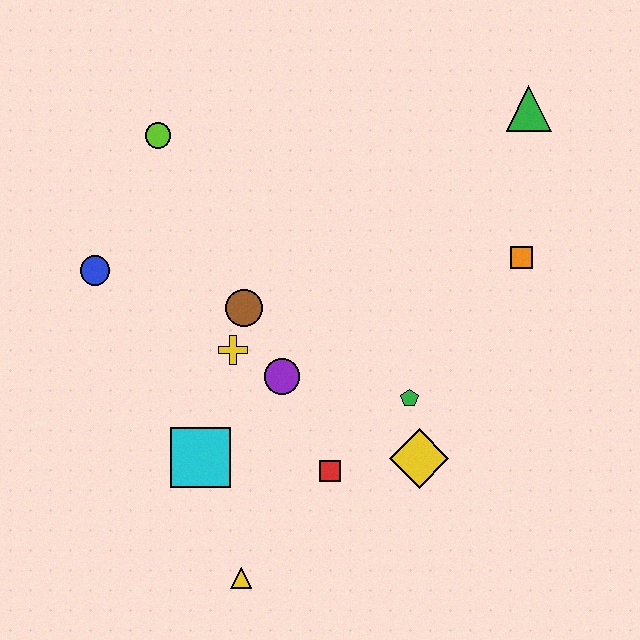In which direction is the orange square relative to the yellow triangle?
The orange square is above the yellow triangle.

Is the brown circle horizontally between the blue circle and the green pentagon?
Yes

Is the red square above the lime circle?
No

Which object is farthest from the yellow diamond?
The lime circle is farthest from the yellow diamond.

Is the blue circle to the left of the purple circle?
Yes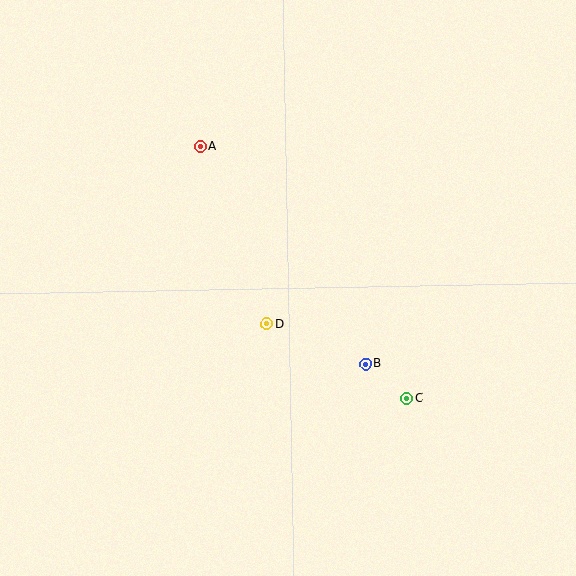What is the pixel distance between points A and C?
The distance between A and C is 326 pixels.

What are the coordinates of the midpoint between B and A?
The midpoint between B and A is at (283, 255).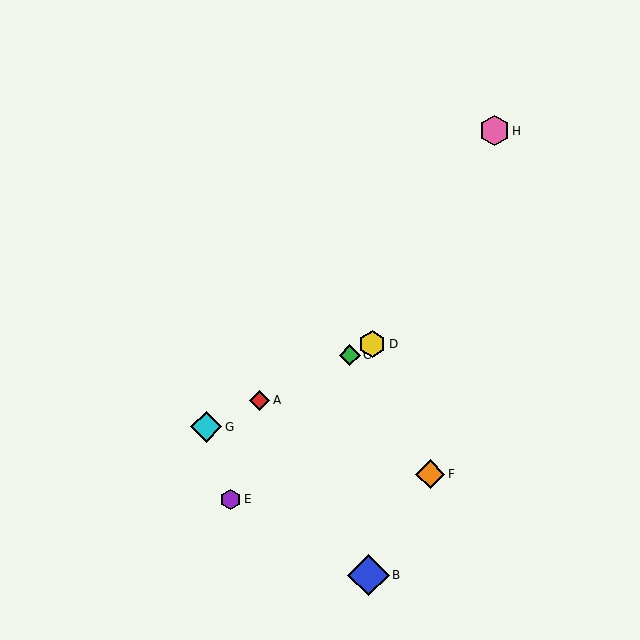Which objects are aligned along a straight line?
Objects A, C, D, G are aligned along a straight line.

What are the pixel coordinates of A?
Object A is at (260, 400).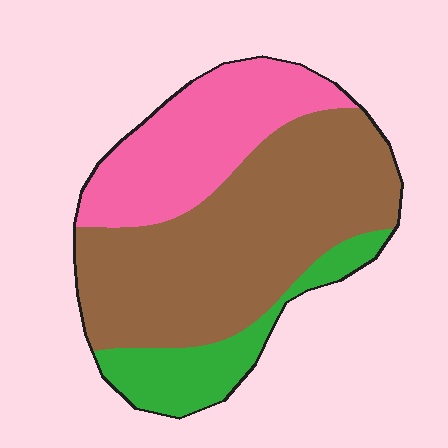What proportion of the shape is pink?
Pink covers around 30% of the shape.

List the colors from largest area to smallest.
From largest to smallest: brown, pink, green.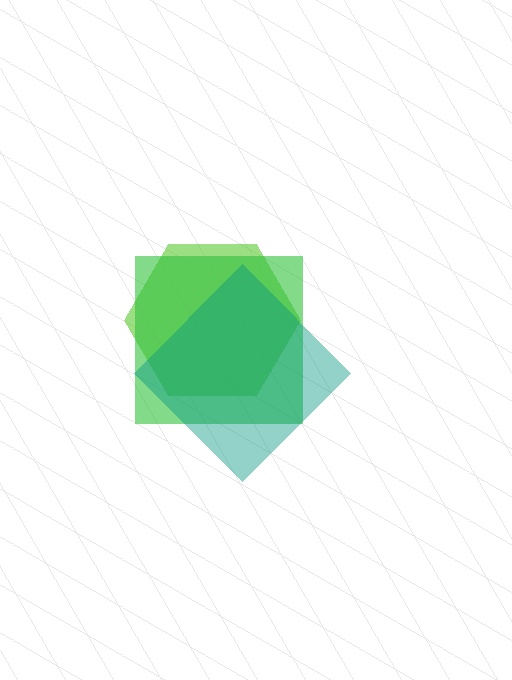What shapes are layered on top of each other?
The layered shapes are: a lime hexagon, a green square, a teal diamond.